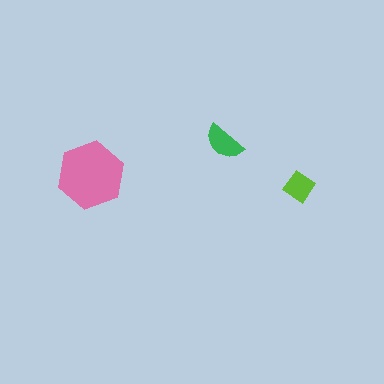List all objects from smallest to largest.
The lime diamond, the green semicircle, the pink hexagon.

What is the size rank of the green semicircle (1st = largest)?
2nd.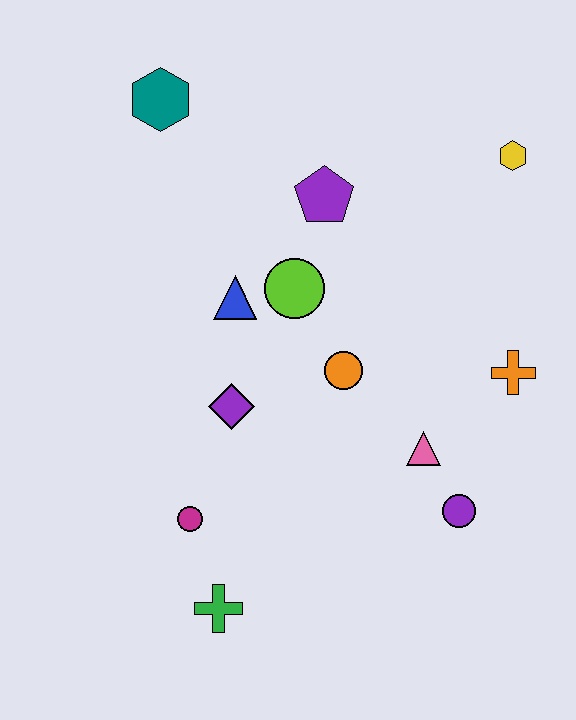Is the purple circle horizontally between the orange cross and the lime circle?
Yes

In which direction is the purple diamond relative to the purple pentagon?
The purple diamond is below the purple pentagon.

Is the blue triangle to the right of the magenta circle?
Yes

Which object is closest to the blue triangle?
The lime circle is closest to the blue triangle.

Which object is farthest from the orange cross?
The teal hexagon is farthest from the orange cross.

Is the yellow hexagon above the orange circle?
Yes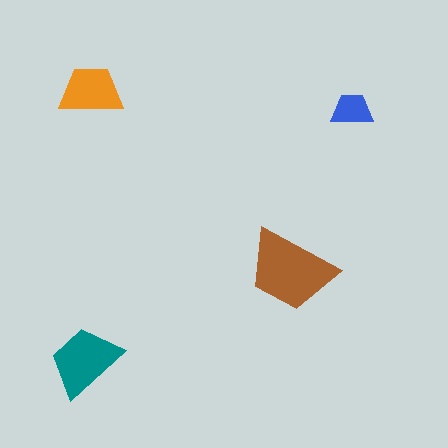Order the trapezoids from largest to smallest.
the brown one, the teal one, the orange one, the blue one.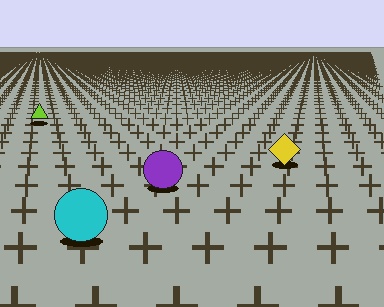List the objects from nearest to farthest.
From nearest to farthest: the cyan circle, the purple circle, the yellow diamond, the lime triangle.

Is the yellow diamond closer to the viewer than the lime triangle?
Yes. The yellow diamond is closer — you can tell from the texture gradient: the ground texture is coarser near it.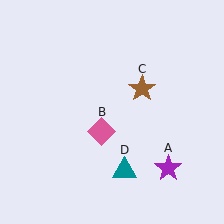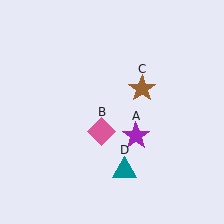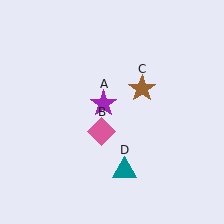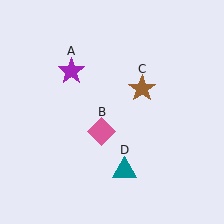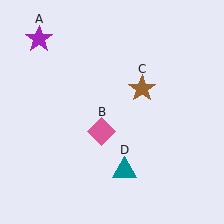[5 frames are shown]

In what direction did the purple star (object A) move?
The purple star (object A) moved up and to the left.